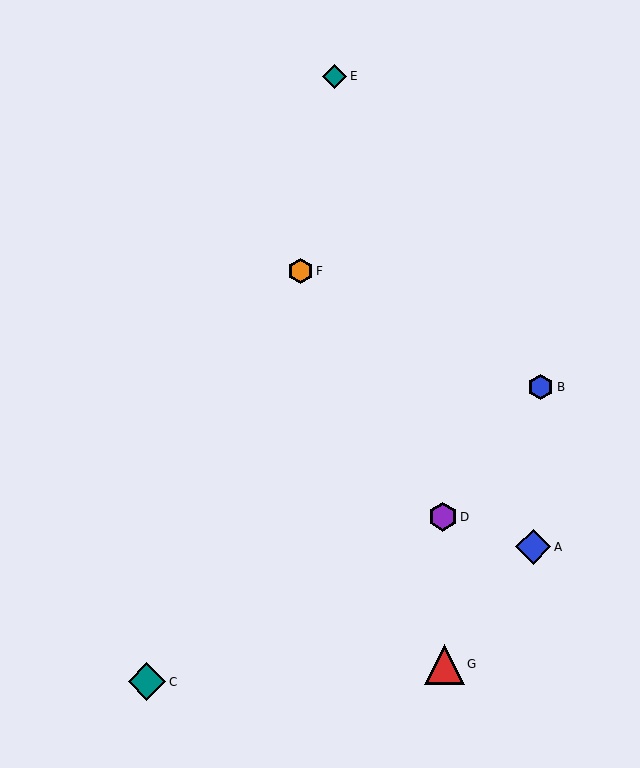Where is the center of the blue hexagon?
The center of the blue hexagon is at (541, 387).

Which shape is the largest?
The red triangle (labeled G) is the largest.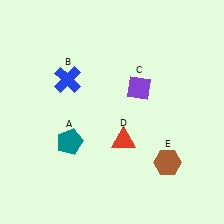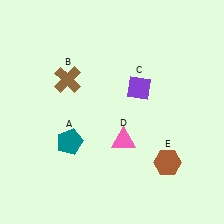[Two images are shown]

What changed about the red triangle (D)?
In Image 1, D is red. In Image 2, it changed to pink.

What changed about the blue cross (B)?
In Image 1, B is blue. In Image 2, it changed to brown.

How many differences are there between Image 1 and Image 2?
There are 2 differences between the two images.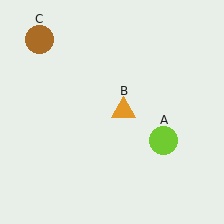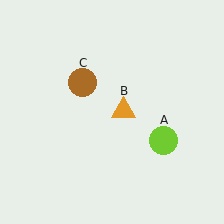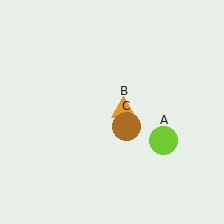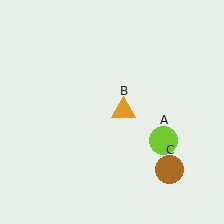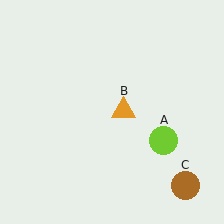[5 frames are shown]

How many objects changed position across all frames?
1 object changed position: brown circle (object C).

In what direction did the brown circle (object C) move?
The brown circle (object C) moved down and to the right.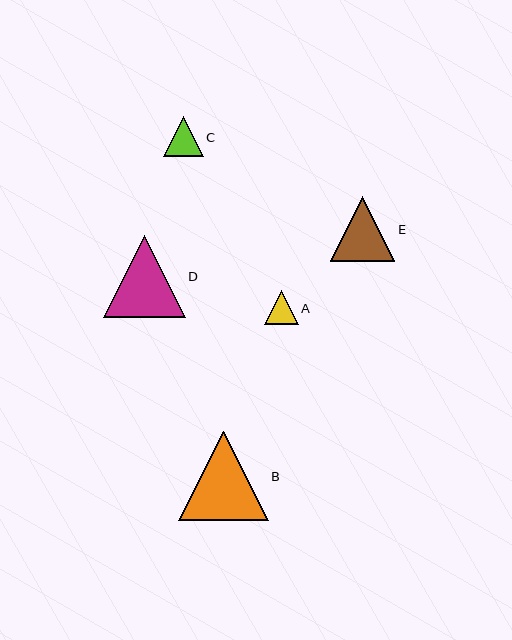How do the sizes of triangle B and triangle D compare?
Triangle B and triangle D are approximately the same size.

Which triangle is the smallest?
Triangle A is the smallest with a size of approximately 34 pixels.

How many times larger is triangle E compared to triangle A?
Triangle E is approximately 1.9 times the size of triangle A.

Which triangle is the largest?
Triangle B is the largest with a size of approximately 89 pixels.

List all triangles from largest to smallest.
From largest to smallest: B, D, E, C, A.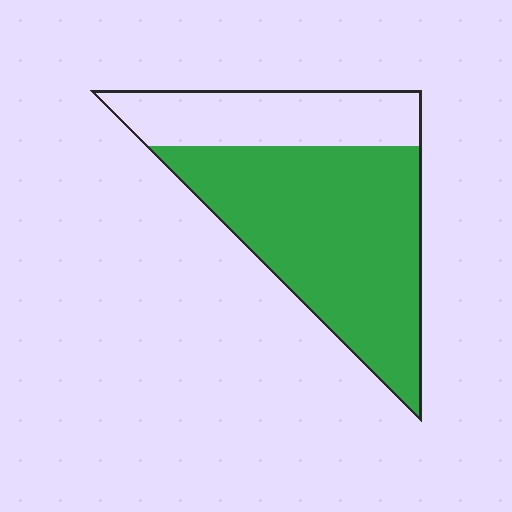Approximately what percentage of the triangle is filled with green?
Approximately 70%.